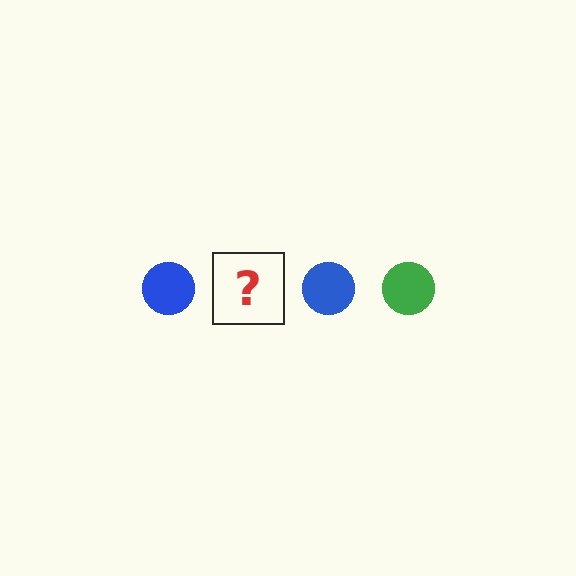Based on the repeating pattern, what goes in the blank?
The blank should be a green circle.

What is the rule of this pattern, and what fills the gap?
The rule is that the pattern cycles through blue, green circles. The gap should be filled with a green circle.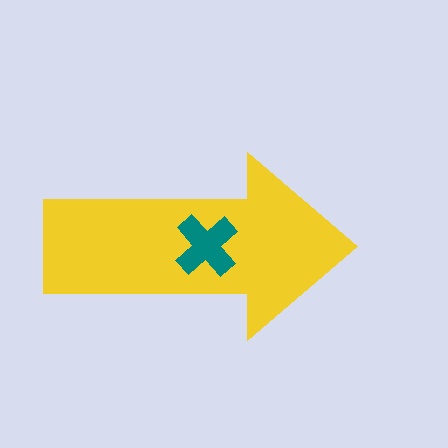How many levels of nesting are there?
2.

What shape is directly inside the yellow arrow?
The teal cross.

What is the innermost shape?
The teal cross.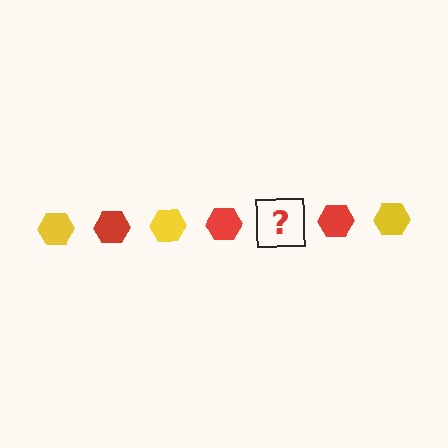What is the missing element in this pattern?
The missing element is a yellow hexagon.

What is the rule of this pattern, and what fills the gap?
The rule is that the pattern cycles through yellow, red hexagons. The gap should be filled with a yellow hexagon.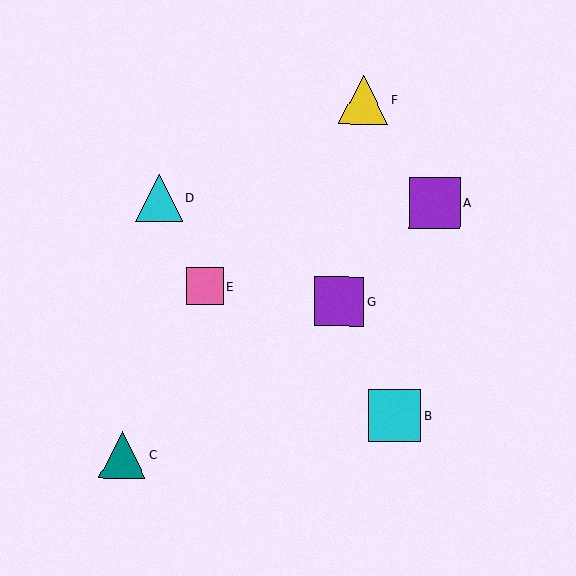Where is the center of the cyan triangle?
The center of the cyan triangle is at (159, 198).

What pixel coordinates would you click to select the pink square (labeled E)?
Click at (205, 286) to select the pink square E.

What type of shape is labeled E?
Shape E is a pink square.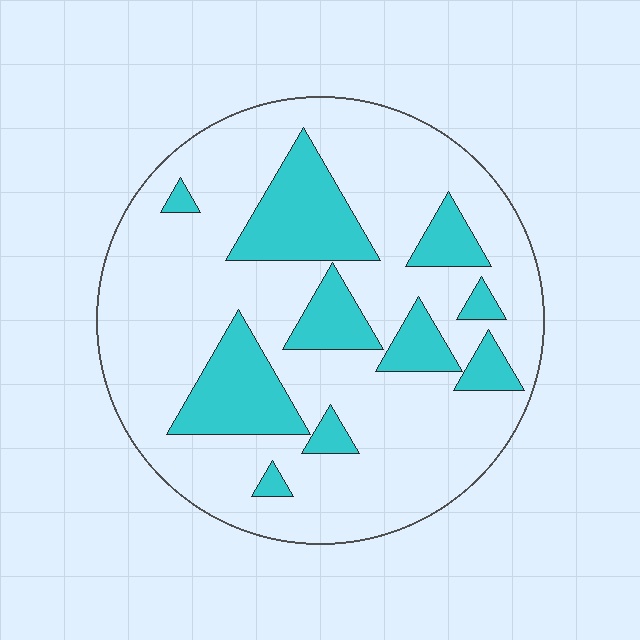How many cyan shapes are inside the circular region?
10.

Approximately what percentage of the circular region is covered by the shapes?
Approximately 25%.